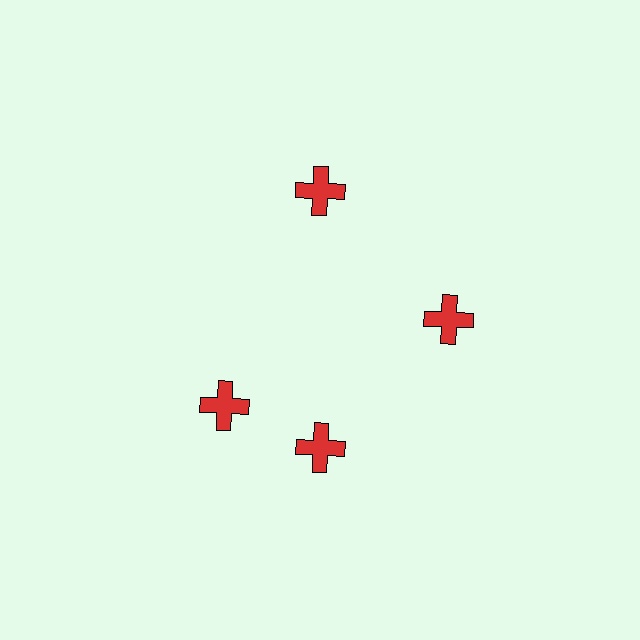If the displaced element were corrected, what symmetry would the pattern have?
It would have 4-fold rotational symmetry — the pattern would map onto itself every 90 degrees.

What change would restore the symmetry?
The symmetry would be restored by rotating it back into even spacing with its neighbors so that all 4 crosses sit at equal angles and equal distance from the center.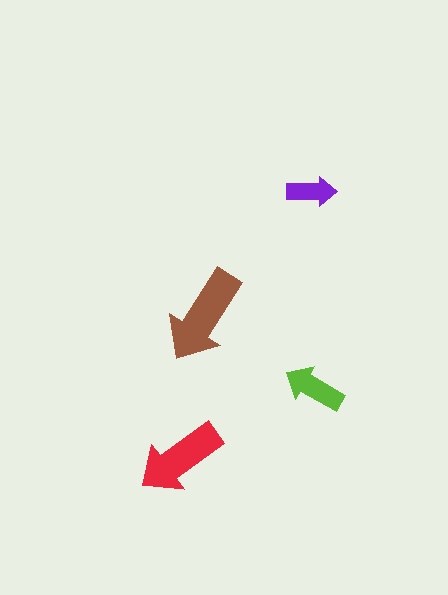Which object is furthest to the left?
The red arrow is leftmost.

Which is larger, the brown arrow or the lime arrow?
The brown one.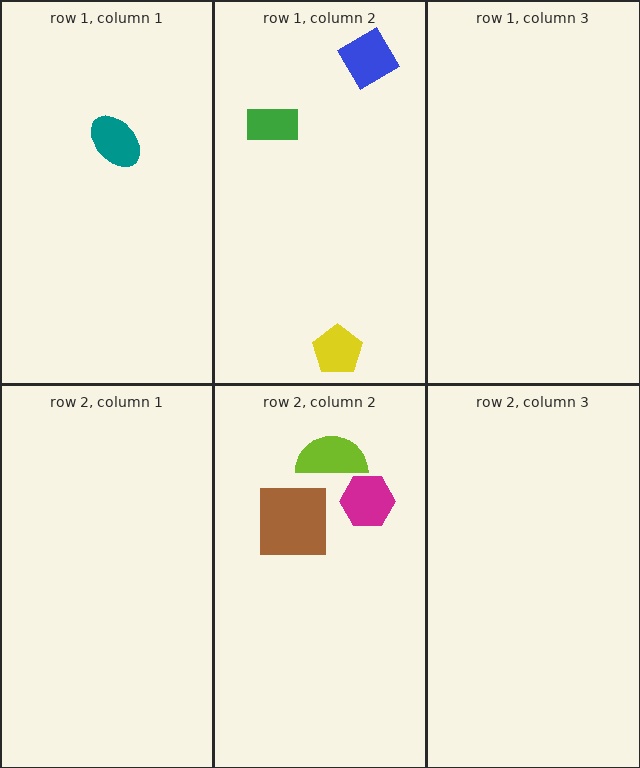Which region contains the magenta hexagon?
The row 2, column 2 region.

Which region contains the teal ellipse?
The row 1, column 1 region.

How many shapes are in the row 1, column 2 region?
3.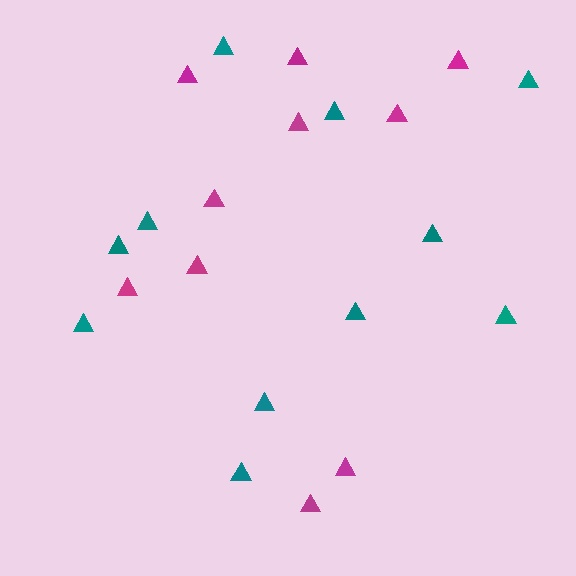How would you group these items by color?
There are 2 groups: one group of teal triangles (11) and one group of magenta triangles (10).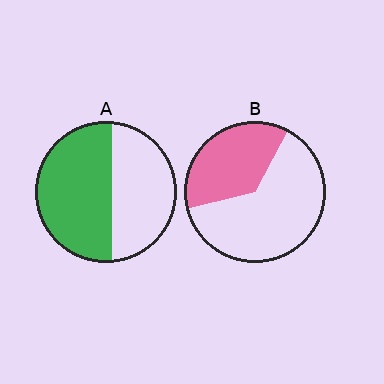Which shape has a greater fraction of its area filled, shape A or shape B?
Shape A.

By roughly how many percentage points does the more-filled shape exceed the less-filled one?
By roughly 20 percentage points (A over B).